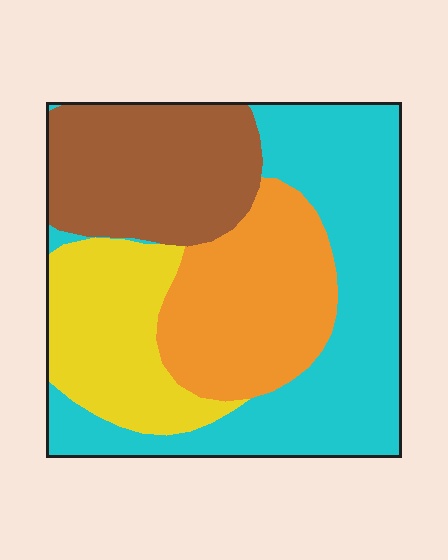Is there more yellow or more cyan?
Cyan.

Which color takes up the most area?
Cyan, at roughly 35%.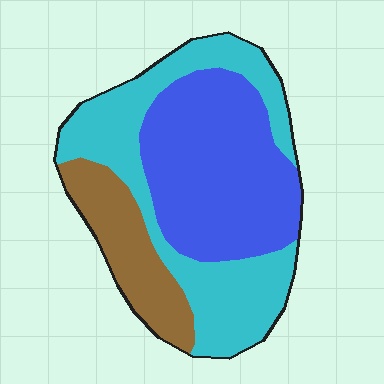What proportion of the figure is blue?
Blue covers around 40% of the figure.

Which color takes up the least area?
Brown, at roughly 20%.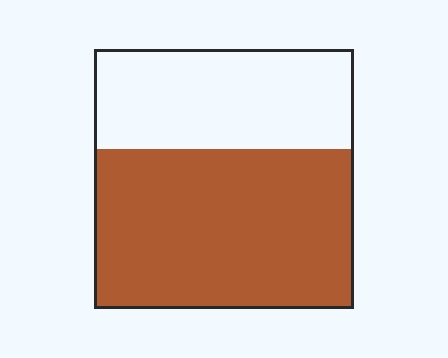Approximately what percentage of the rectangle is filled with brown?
Approximately 60%.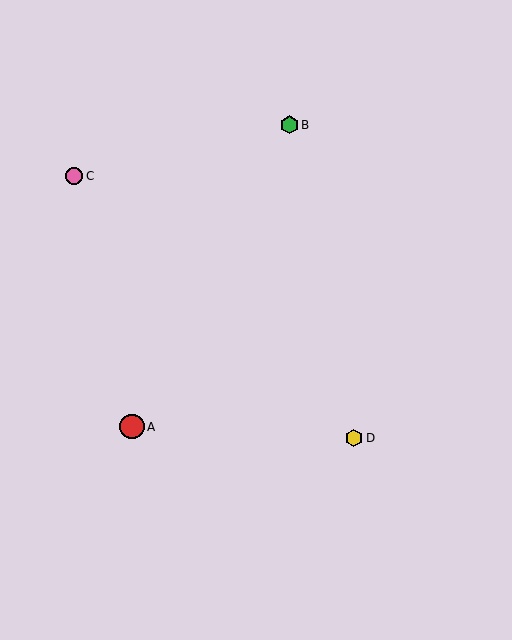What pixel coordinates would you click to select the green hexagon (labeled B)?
Click at (289, 125) to select the green hexagon B.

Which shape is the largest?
The red circle (labeled A) is the largest.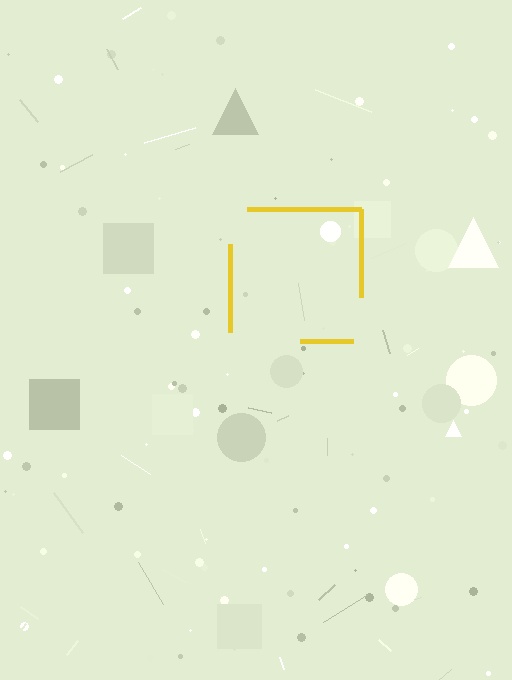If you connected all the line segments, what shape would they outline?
They would outline a square.